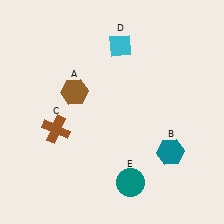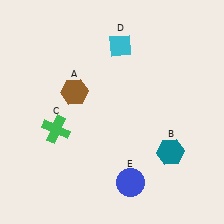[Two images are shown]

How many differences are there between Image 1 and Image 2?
There are 2 differences between the two images.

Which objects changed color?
C changed from brown to green. E changed from teal to blue.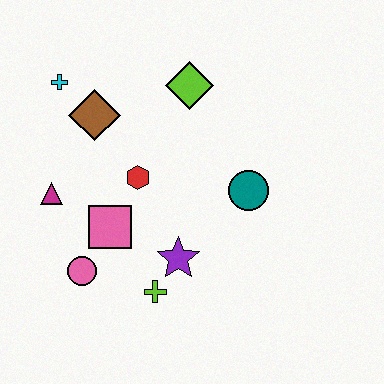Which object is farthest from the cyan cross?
The lime cross is farthest from the cyan cross.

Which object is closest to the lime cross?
The purple star is closest to the lime cross.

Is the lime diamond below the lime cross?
No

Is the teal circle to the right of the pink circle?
Yes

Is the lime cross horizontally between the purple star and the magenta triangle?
Yes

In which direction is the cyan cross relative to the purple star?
The cyan cross is above the purple star.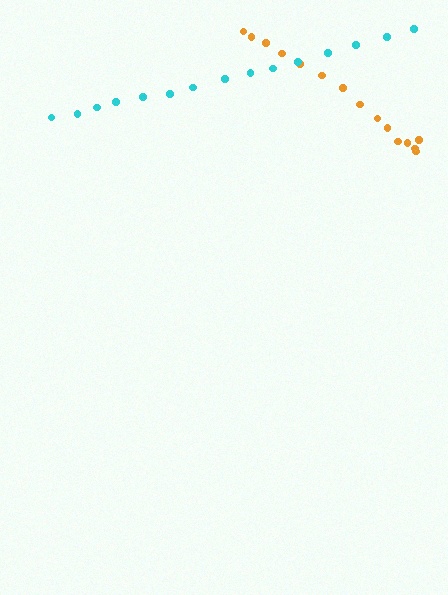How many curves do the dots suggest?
There are 2 distinct paths.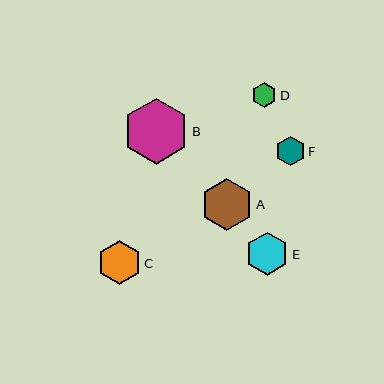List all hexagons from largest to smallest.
From largest to smallest: B, A, C, E, F, D.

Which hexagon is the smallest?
Hexagon D is the smallest with a size of approximately 25 pixels.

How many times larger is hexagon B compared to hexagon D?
Hexagon B is approximately 2.7 times the size of hexagon D.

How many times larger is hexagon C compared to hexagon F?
Hexagon C is approximately 1.5 times the size of hexagon F.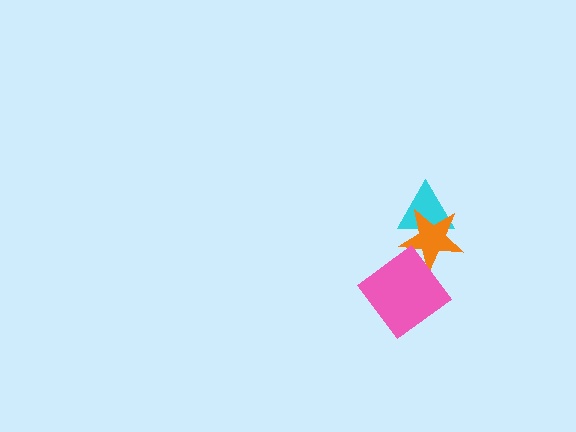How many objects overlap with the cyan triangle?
1 object overlaps with the cyan triangle.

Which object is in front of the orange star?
The pink diamond is in front of the orange star.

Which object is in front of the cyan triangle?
The orange star is in front of the cyan triangle.